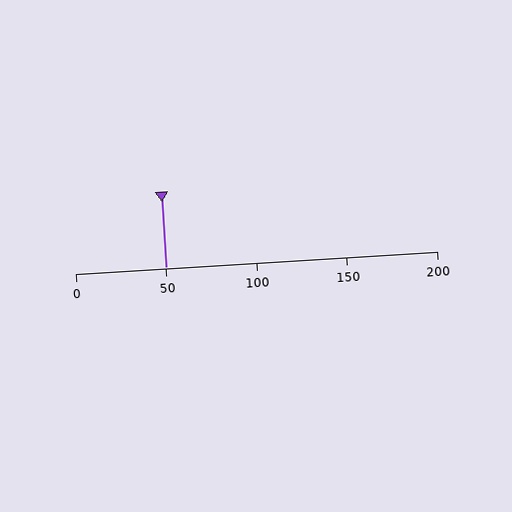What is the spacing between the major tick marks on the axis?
The major ticks are spaced 50 apart.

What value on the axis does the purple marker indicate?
The marker indicates approximately 50.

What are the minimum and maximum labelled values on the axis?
The axis runs from 0 to 200.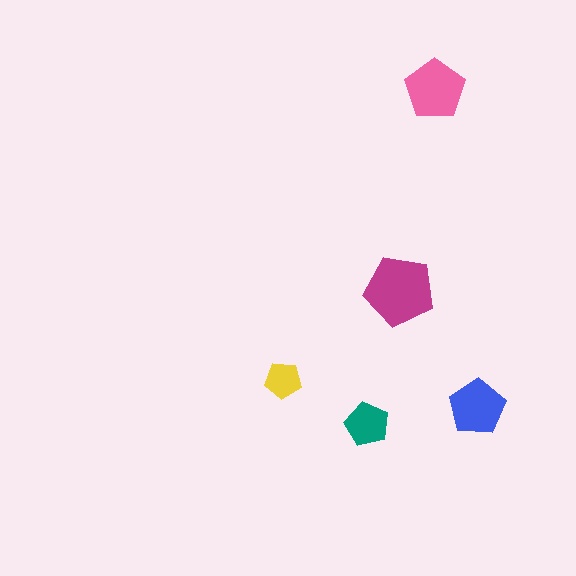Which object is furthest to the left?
The yellow pentagon is leftmost.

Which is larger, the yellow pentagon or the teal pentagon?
The teal one.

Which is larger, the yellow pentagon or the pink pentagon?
The pink one.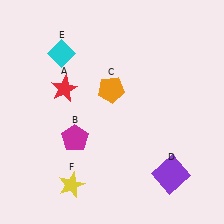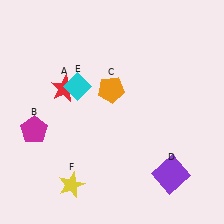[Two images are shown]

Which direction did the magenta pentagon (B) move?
The magenta pentagon (B) moved left.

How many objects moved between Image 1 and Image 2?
2 objects moved between the two images.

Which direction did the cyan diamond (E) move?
The cyan diamond (E) moved down.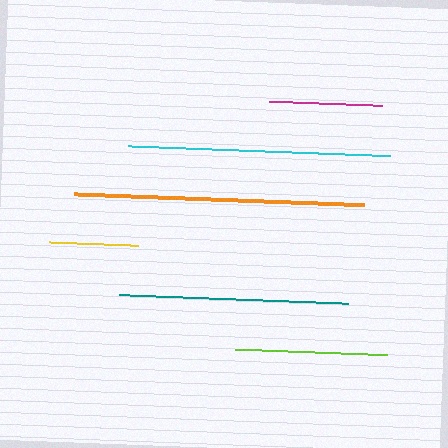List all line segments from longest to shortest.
From longest to shortest: orange, cyan, teal, lime, magenta, yellow.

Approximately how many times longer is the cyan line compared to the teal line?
The cyan line is approximately 1.1 times the length of the teal line.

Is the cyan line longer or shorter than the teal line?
The cyan line is longer than the teal line.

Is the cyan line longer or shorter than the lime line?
The cyan line is longer than the lime line.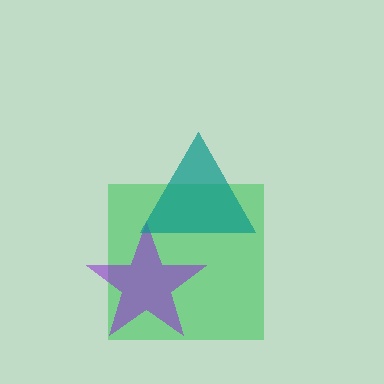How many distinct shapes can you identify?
There are 3 distinct shapes: a green square, a purple star, a teal triangle.